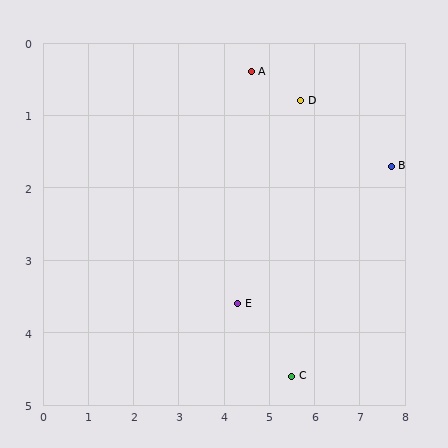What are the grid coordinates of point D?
Point D is at approximately (5.7, 0.8).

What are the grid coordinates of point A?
Point A is at approximately (4.6, 0.4).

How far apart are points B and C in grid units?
Points B and C are about 3.6 grid units apart.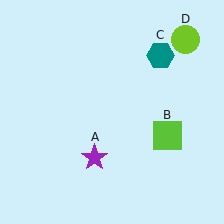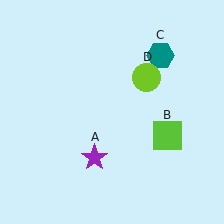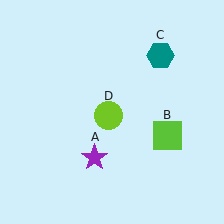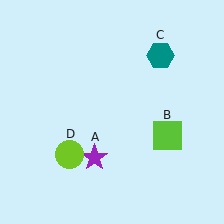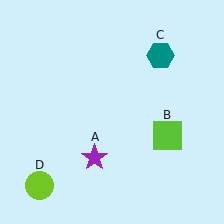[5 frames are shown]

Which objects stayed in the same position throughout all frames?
Purple star (object A) and lime square (object B) and teal hexagon (object C) remained stationary.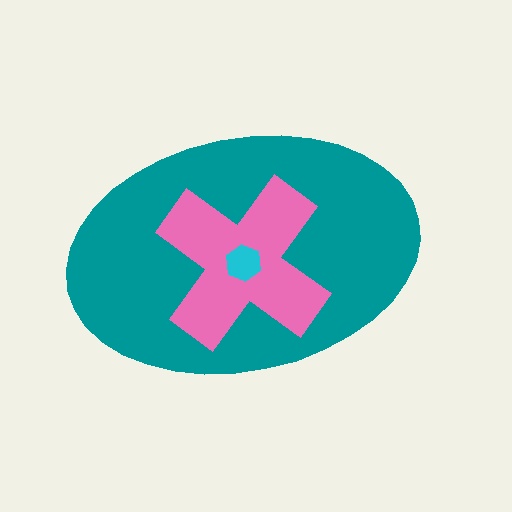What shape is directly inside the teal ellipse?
The pink cross.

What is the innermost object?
The cyan hexagon.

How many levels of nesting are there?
3.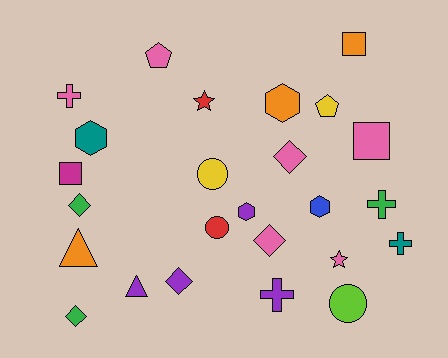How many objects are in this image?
There are 25 objects.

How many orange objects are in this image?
There are 3 orange objects.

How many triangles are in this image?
There are 2 triangles.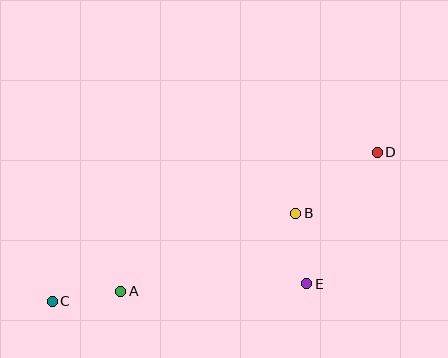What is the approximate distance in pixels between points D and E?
The distance between D and E is approximately 149 pixels.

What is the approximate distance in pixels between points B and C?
The distance between B and C is approximately 259 pixels.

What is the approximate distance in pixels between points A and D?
The distance between A and D is approximately 292 pixels.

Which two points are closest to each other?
Points A and C are closest to each other.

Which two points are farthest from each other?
Points C and D are farthest from each other.